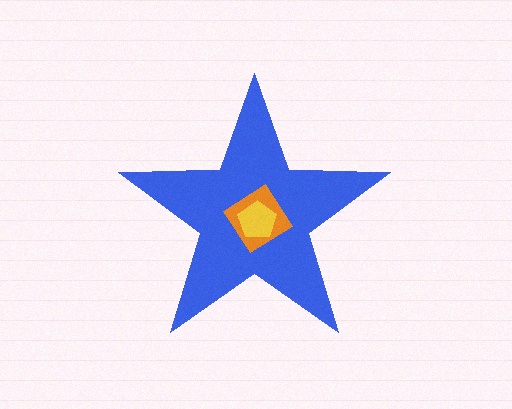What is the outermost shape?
The blue star.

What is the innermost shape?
The yellow pentagon.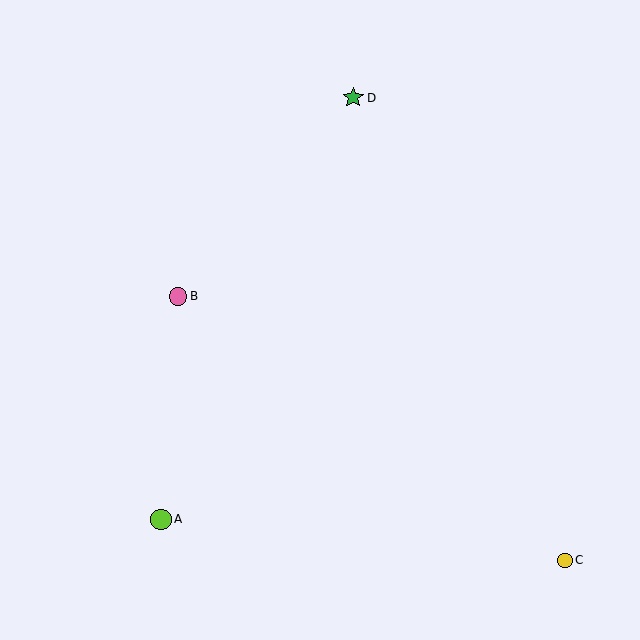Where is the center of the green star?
The center of the green star is at (353, 98).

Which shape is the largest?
The green star (labeled D) is the largest.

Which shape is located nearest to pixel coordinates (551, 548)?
The yellow circle (labeled C) at (565, 560) is nearest to that location.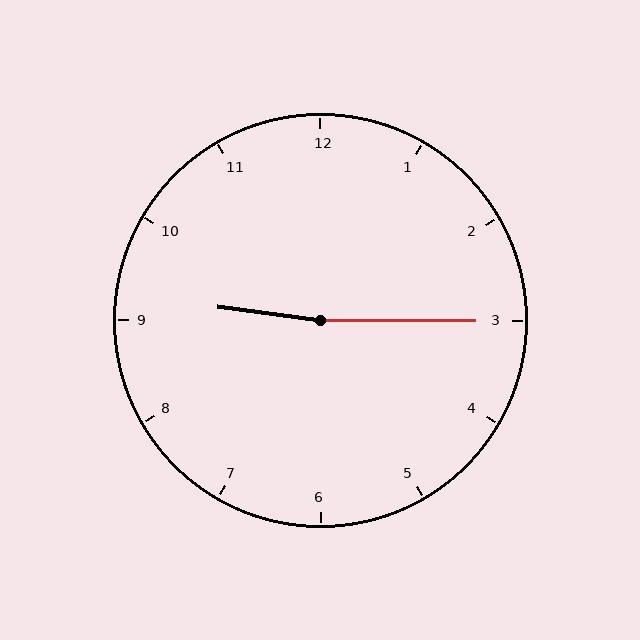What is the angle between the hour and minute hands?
Approximately 172 degrees.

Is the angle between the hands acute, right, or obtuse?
It is obtuse.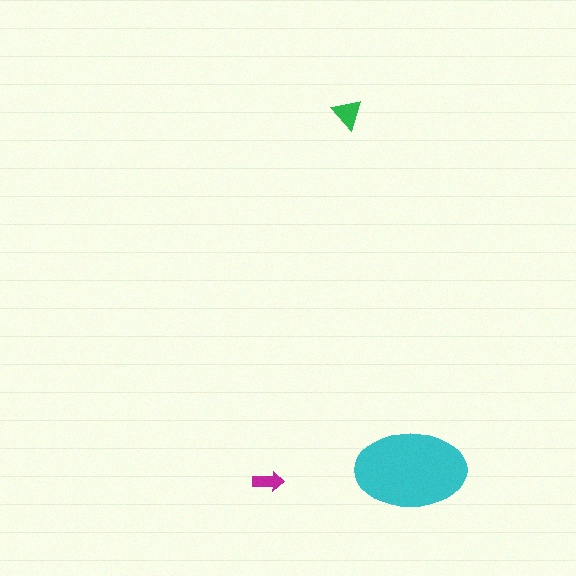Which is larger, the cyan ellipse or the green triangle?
The cyan ellipse.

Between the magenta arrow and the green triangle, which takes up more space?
The green triangle.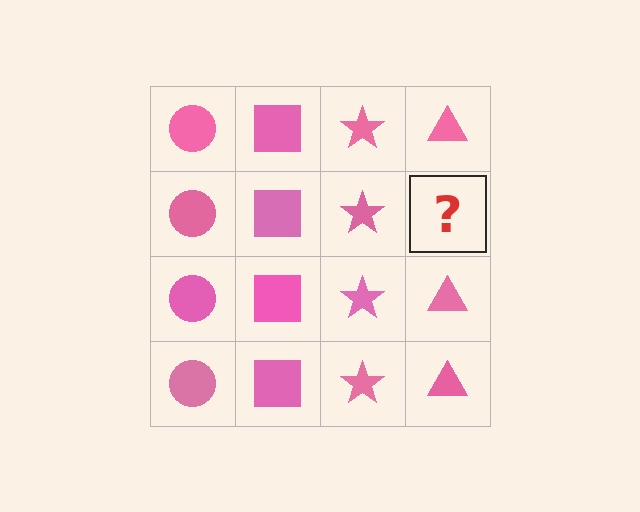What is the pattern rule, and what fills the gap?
The rule is that each column has a consistent shape. The gap should be filled with a pink triangle.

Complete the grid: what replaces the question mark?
The question mark should be replaced with a pink triangle.